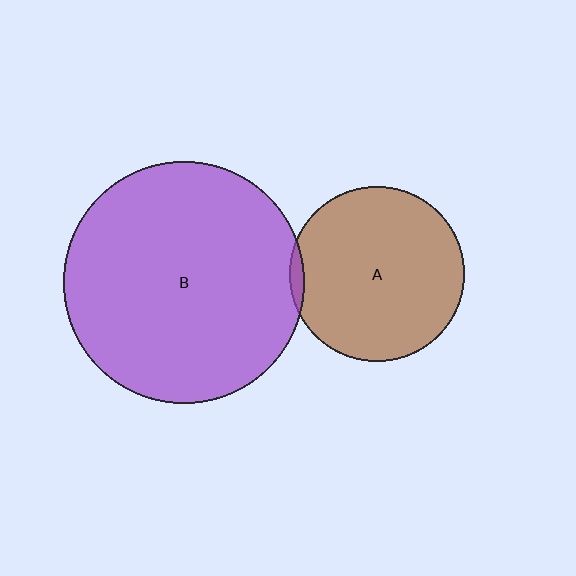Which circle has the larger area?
Circle B (purple).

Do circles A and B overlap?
Yes.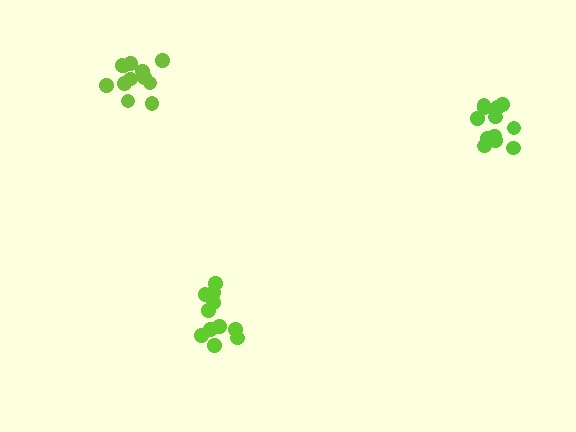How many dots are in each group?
Group 1: 12 dots, Group 2: 12 dots, Group 3: 11 dots (35 total).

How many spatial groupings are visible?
There are 3 spatial groupings.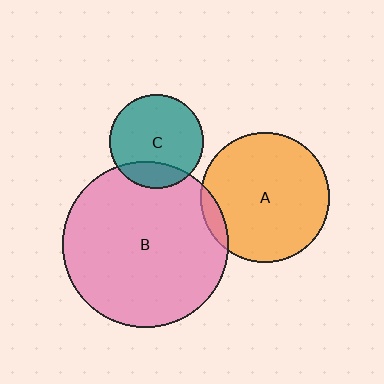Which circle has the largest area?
Circle B (pink).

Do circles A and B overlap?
Yes.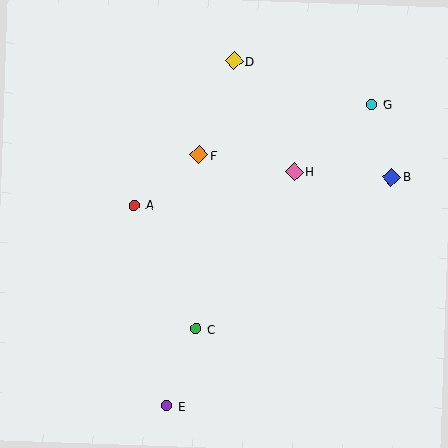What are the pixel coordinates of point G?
Point G is at (372, 104).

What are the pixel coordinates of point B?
Point B is at (391, 177).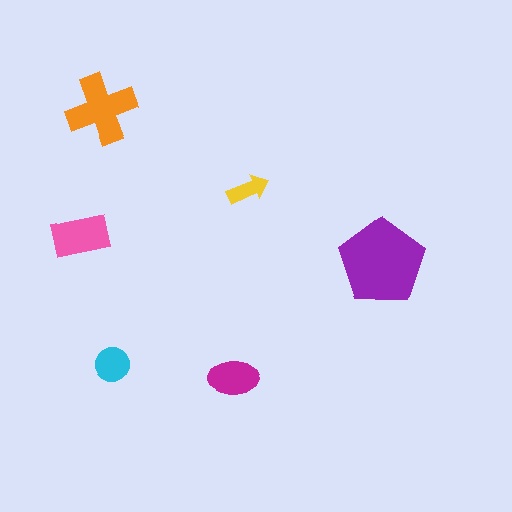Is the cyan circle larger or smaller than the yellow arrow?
Larger.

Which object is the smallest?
The yellow arrow.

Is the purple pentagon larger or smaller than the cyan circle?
Larger.